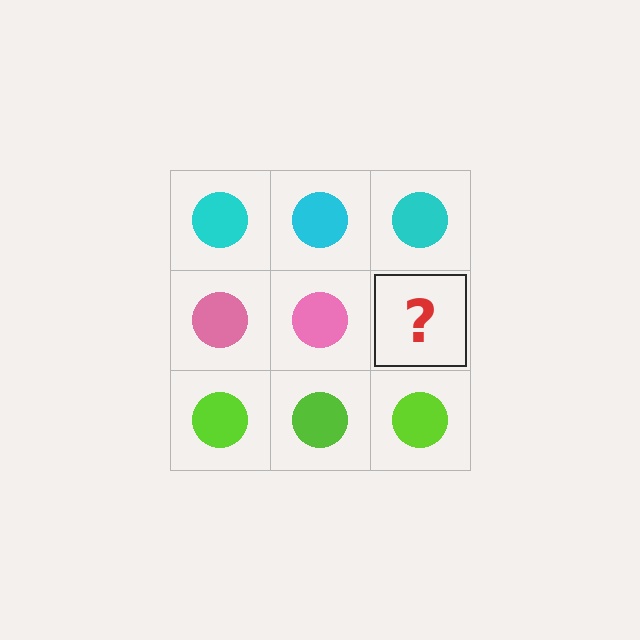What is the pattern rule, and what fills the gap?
The rule is that each row has a consistent color. The gap should be filled with a pink circle.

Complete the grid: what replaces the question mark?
The question mark should be replaced with a pink circle.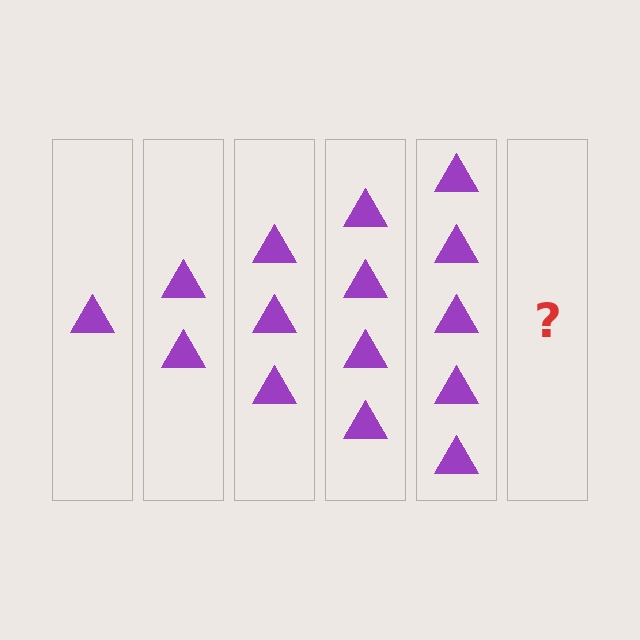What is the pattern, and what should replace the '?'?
The pattern is that each step adds one more triangle. The '?' should be 6 triangles.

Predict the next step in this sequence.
The next step is 6 triangles.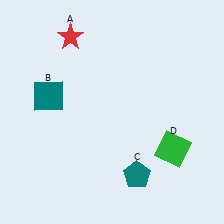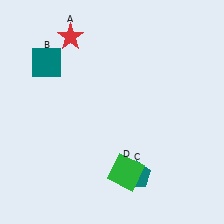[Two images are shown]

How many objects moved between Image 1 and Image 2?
2 objects moved between the two images.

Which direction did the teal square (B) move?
The teal square (B) moved up.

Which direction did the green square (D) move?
The green square (D) moved left.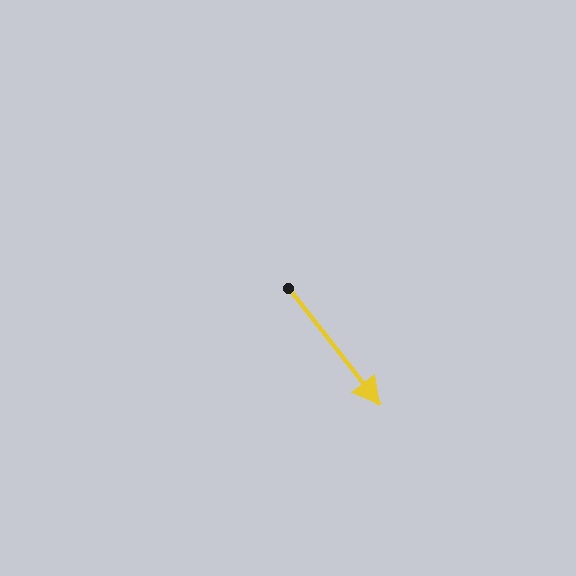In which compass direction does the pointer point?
Southeast.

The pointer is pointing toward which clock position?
Roughly 5 o'clock.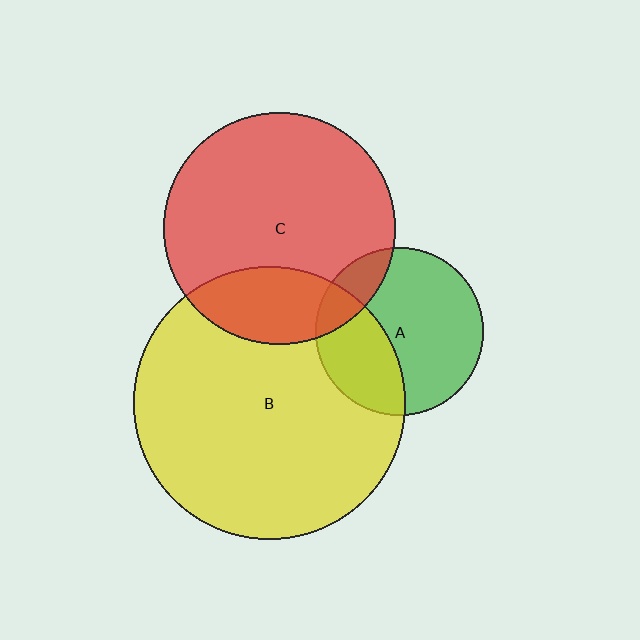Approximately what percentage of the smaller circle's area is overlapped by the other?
Approximately 15%.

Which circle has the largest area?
Circle B (yellow).